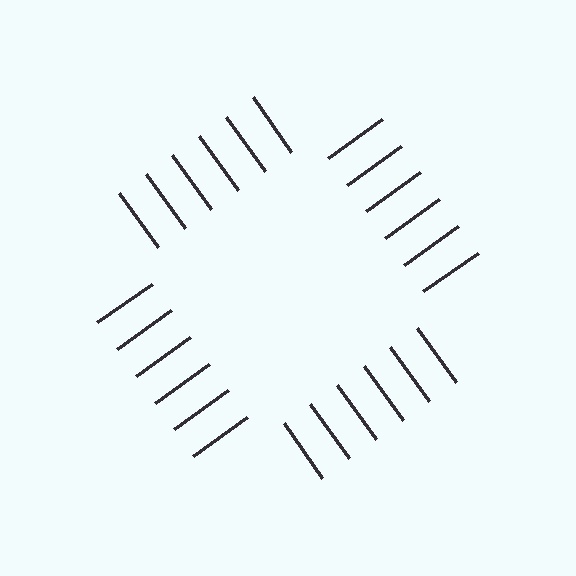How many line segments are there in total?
24 — 6 along each of the 4 edges.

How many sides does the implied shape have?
4 sides — the line-ends trace a square.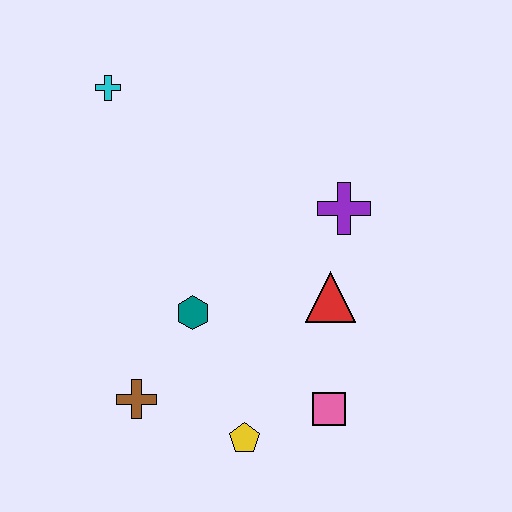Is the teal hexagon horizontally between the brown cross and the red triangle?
Yes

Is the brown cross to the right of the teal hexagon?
No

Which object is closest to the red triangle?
The purple cross is closest to the red triangle.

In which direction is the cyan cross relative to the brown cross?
The cyan cross is above the brown cross.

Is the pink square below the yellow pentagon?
No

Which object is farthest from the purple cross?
The brown cross is farthest from the purple cross.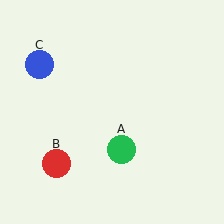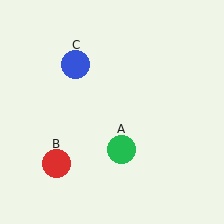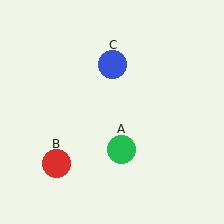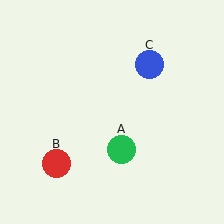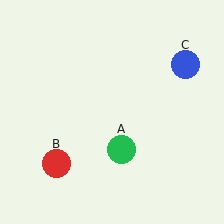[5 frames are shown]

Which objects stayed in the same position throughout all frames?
Green circle (object A) and red circle (object B) remained stationary.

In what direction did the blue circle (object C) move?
The blue circle (object C) moved right.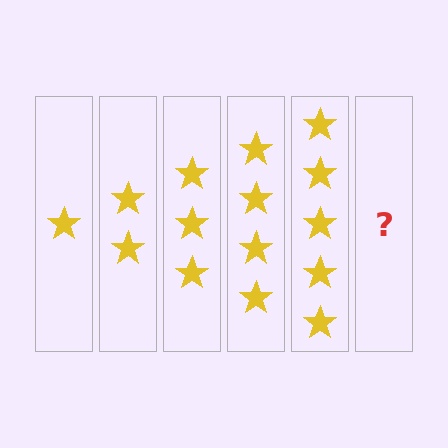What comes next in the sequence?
The next element should be 6 stars.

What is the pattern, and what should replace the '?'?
The pattern is that each step adds one more star. The '?' should be 6 stars.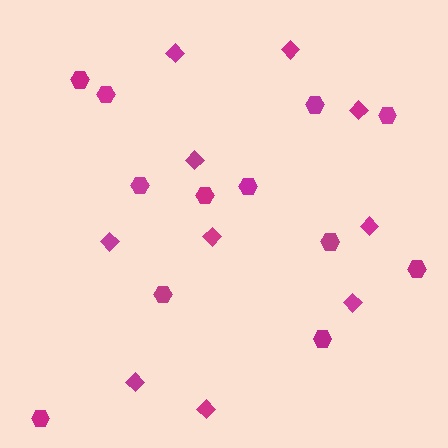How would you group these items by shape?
There are 2 groups: one group of hexagons (12) and one group of diamonds (10).